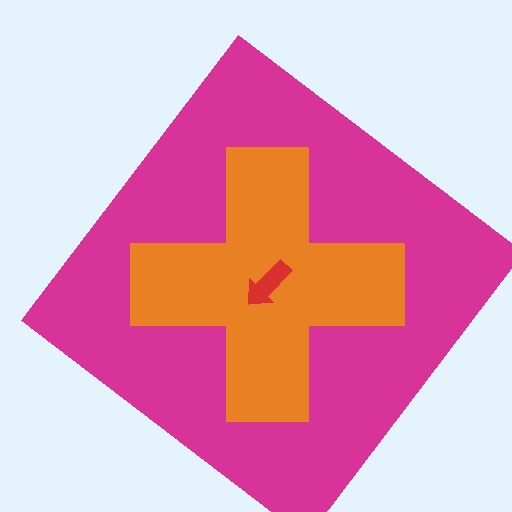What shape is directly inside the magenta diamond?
The orange cross.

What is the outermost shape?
The magenta diamond.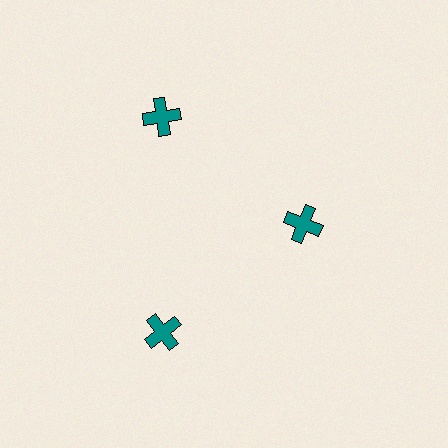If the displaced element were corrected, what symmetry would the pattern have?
It would have 3-fold rotational symmetry — the pattern would map onto itself every 120 degrees.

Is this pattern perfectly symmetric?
No. The 3 teal crosses are arranged in a ring, but one element near the 3 o'clock position is pulled inward toward the center, breaking the 3-fold rotational symmetry.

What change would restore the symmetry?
The symmetry would be restored by moving it outward, back onto the ring so that all 3 crosses sit at equal angles and equal distance from the center.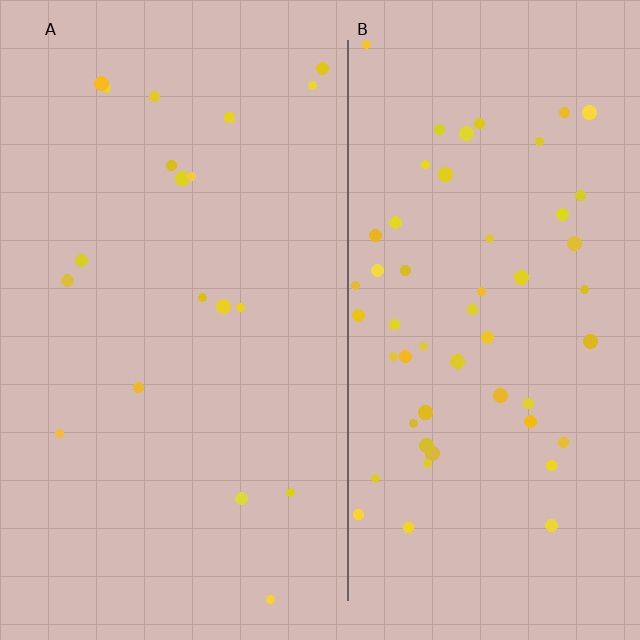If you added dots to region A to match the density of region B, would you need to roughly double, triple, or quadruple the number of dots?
Approximately triple.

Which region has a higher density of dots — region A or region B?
B (the right).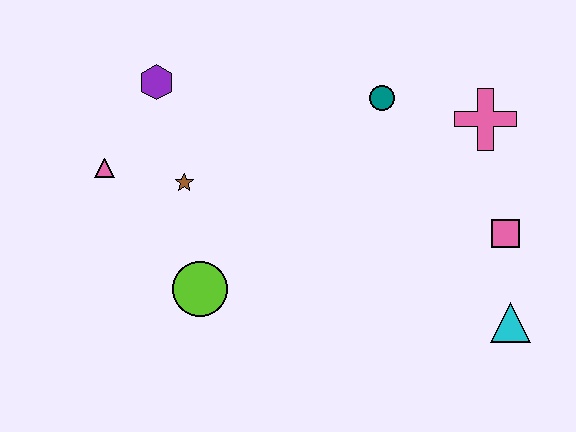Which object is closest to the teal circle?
The pink cross is closest to the teal circle.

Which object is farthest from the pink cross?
The pink triangle is farthest from the pink cross.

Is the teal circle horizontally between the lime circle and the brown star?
No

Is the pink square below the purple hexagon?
Yes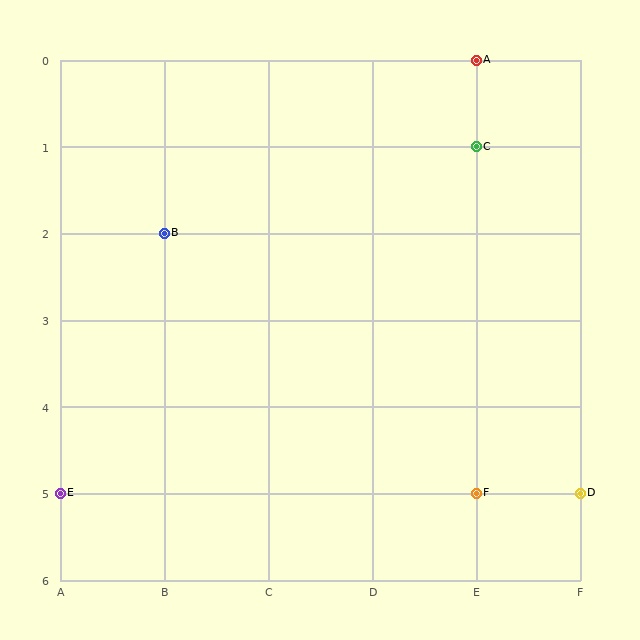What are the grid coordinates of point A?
Point A is at grid coordinates (E, 0).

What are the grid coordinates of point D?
Point D is at grid coordinates (F, 5).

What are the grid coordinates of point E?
Point E is at grid coordinates (A, 5).